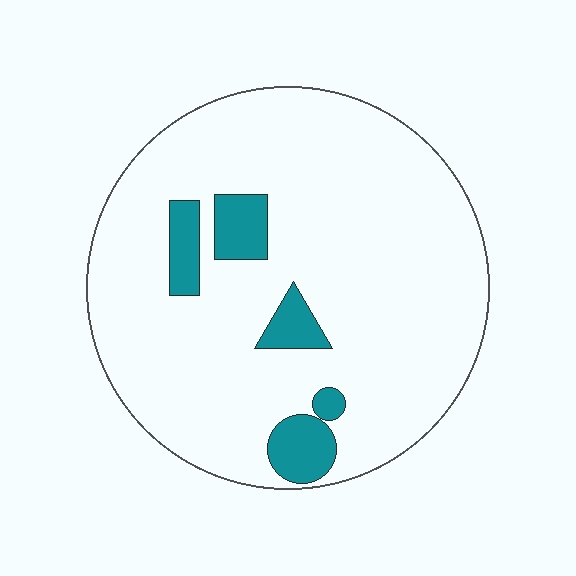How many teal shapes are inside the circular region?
5.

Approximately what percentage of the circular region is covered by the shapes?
Approximately 10%.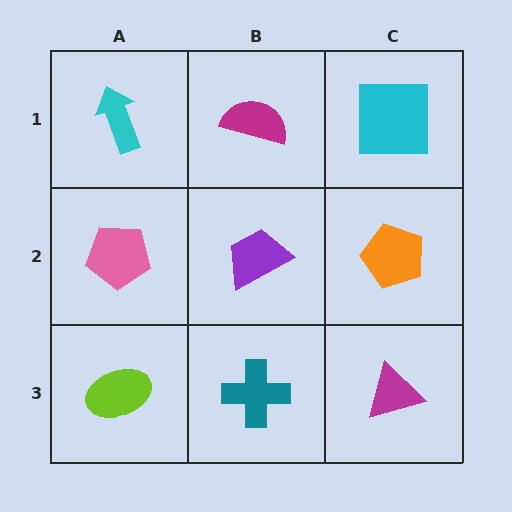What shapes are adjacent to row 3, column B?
A purple trapezoid (row 2, column B), a lime ellipse (row 3, column A), a magenta triangle (row 3, column C).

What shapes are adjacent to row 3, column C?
An orange pentagon (row 2, column C), a teal cross (row 3, column B).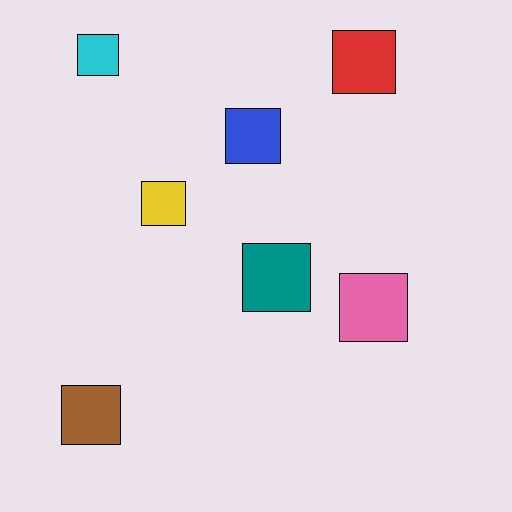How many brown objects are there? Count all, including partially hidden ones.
There is 1 brown object.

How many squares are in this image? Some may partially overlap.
There are 7 squares.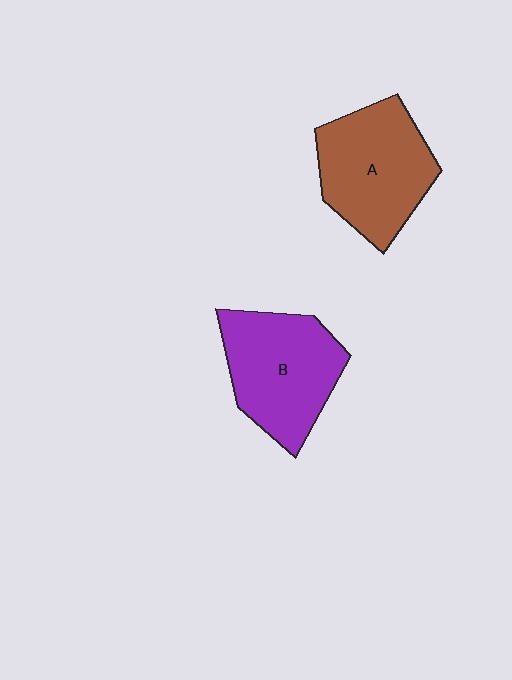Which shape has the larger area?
Shape A (brown).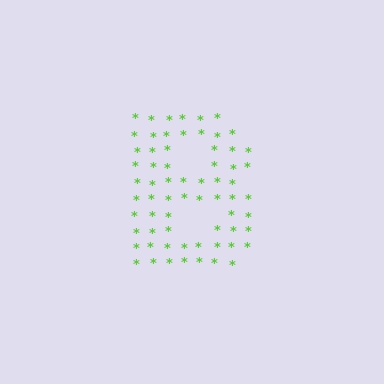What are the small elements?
The small elements are asterisks.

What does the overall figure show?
The overall figure shows the letter B.